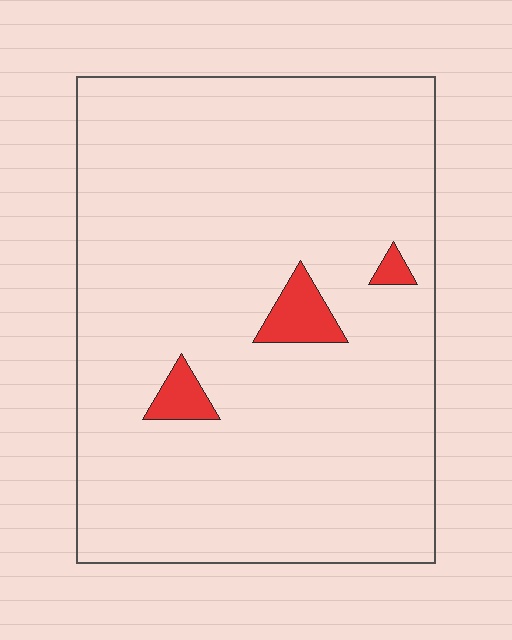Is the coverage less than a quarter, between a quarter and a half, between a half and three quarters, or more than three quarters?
Less than a quarter.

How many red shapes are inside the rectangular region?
3.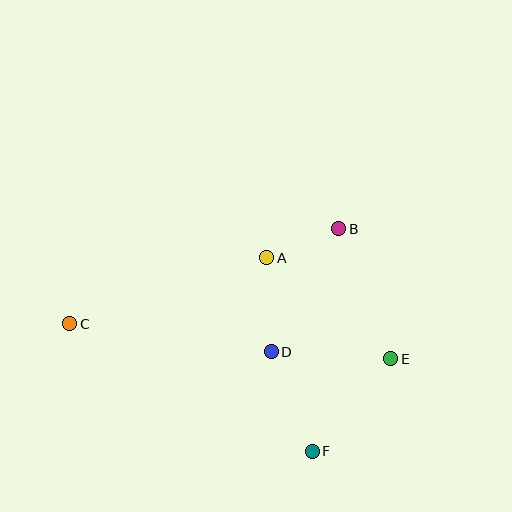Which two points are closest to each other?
Points A and B are closest to each other.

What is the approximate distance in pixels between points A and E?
The distance between A and E is approximately 160 pixels.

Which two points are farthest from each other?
Points C and E are farthest from each other.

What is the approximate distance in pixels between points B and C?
The distance between B and C is approximately 285 pixels.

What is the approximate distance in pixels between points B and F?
The distance between B and F is approximately 224 pixels.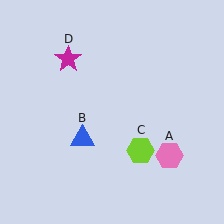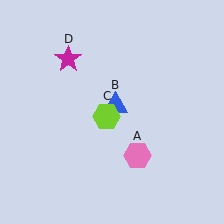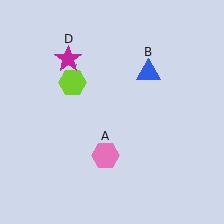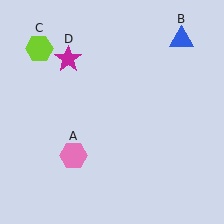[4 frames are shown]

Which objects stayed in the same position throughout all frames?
Magenta star (object D) remained stationary.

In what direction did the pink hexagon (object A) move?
The pink hexagon (object A) moved left.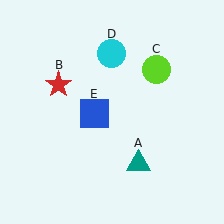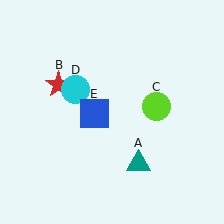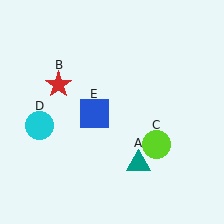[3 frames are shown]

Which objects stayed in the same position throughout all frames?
Teal triangle (object A) and red star (object B) and blue square (object E) remained stationary.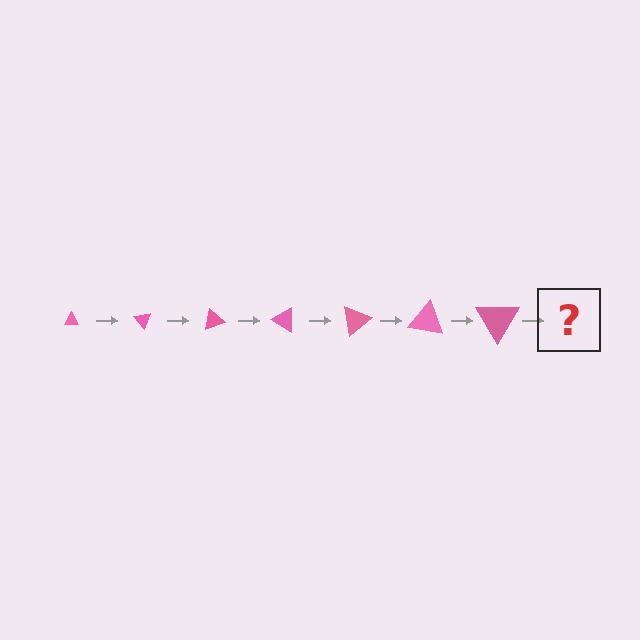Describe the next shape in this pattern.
It should be a triangle, larger than the previous one and rotated 350 degrees from the start.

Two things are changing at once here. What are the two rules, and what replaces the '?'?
The two rules are that the triangle grows larger each step and it rotates 50 degrees each step. The '?' should be a triangle, larger than the previous one and rotated 350 degrees from the start.